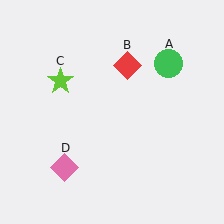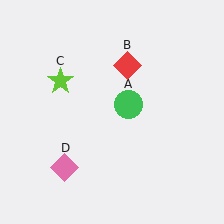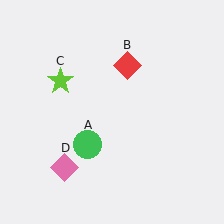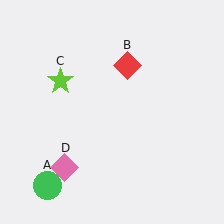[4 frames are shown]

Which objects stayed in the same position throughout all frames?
Red diamond (object B) and lime star (object C) and pink diamond (object D) remained stationary.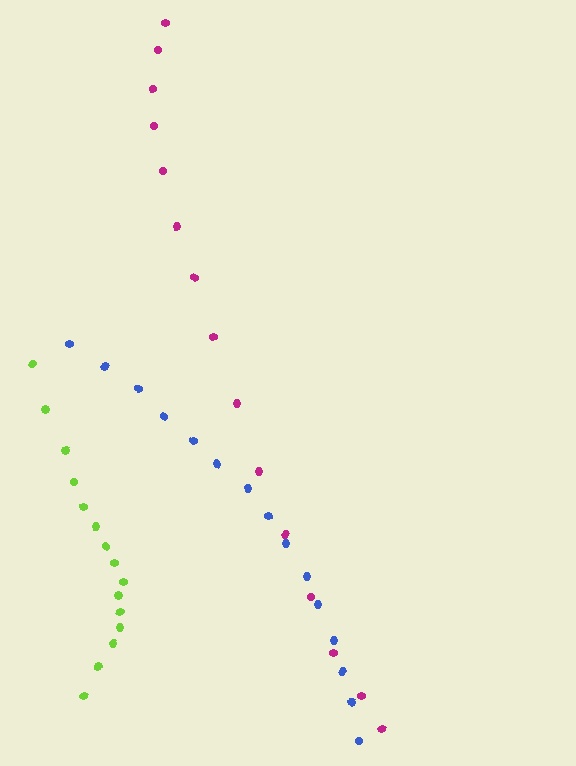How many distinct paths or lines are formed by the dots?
There are 3 distinct paths.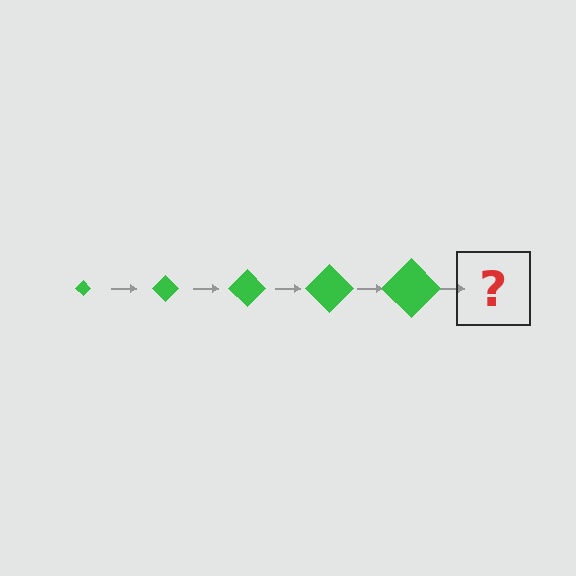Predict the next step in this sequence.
The next step is a green diamond, larger than the previous one.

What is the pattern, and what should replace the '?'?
The pattern is that the diamond gets progressively larger each step. The '?' should be a green diamond, larger than the previous one.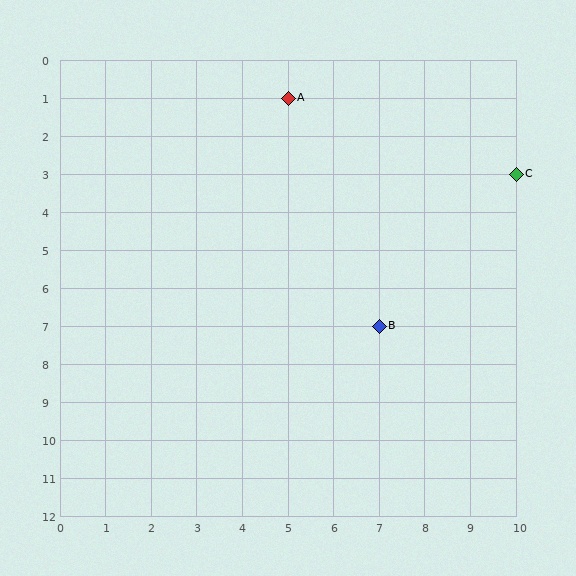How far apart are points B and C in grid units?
Points B and C are 3 columns and 4 rows apart (about 5.0 grid units diagonally).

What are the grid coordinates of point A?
Point A is at grid coordinates (5, 1).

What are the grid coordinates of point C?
Point C is at grid coordinates (10, 3).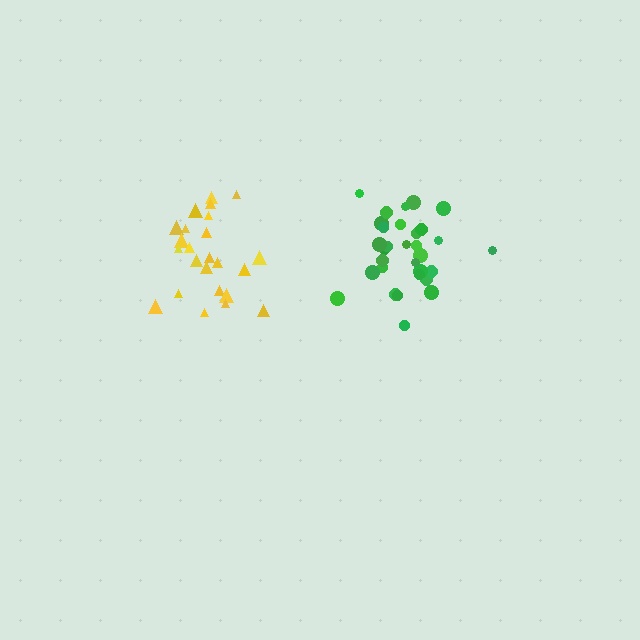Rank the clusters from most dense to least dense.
green, yellow.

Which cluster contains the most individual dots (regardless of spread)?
Green (32).